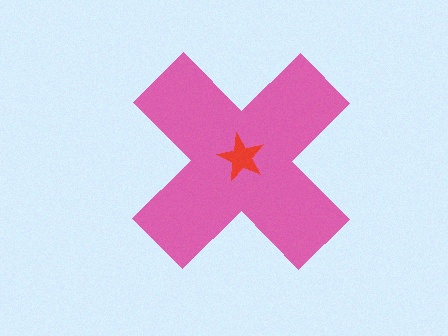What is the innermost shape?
The red star.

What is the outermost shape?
The pink cross.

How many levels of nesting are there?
2.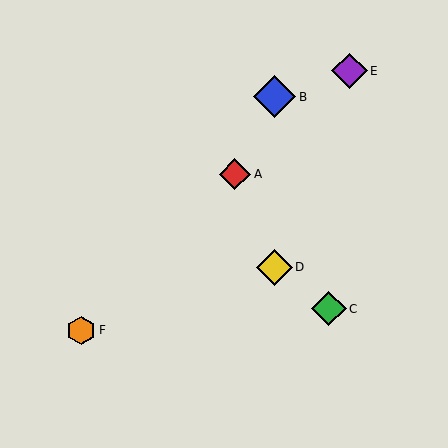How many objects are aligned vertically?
2 objects (B, D) are aligned vertically.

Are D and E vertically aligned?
No, D is at x≈274 and E is at x≈349.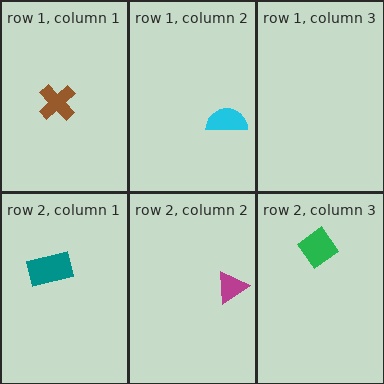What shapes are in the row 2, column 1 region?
The teal rectangle.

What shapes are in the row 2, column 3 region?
The green diamond.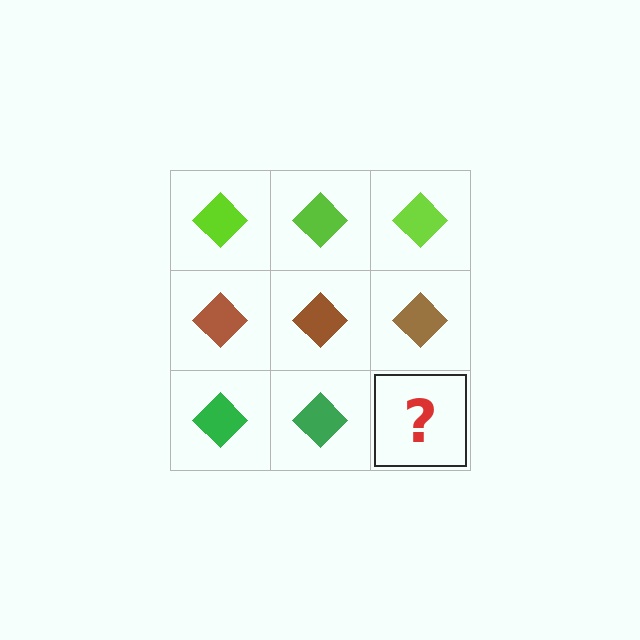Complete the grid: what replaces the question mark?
The question mark should be replaced with a green diamond.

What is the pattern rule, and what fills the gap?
The rule is that each row has a consistent color. The gap should be filled with a green diamond.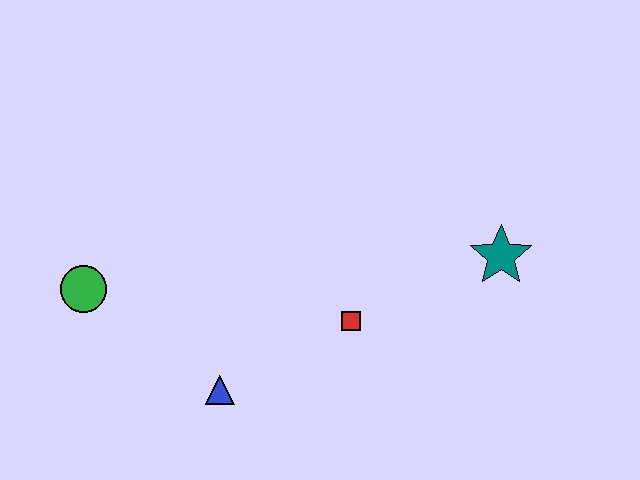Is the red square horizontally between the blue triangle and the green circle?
No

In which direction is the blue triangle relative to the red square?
The blue triangle is to the left of the red square.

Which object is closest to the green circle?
The blue triangle is closest to the green circle.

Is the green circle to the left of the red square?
Yes